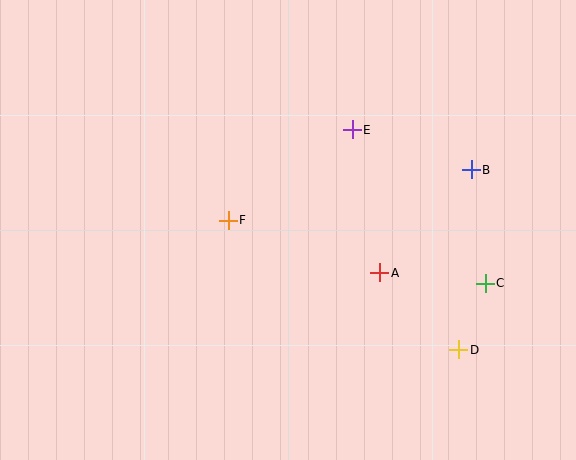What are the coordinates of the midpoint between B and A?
The midpoint between B and A is at (425, 221).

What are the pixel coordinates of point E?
Point E is at (352, 130).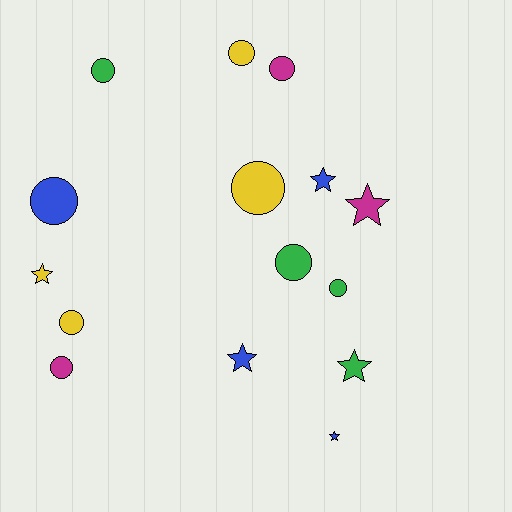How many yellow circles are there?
There are 3 yellow circles.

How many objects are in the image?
There are 15 objects.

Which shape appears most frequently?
Circle, with 9 objects.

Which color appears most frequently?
Green, with 4 objects.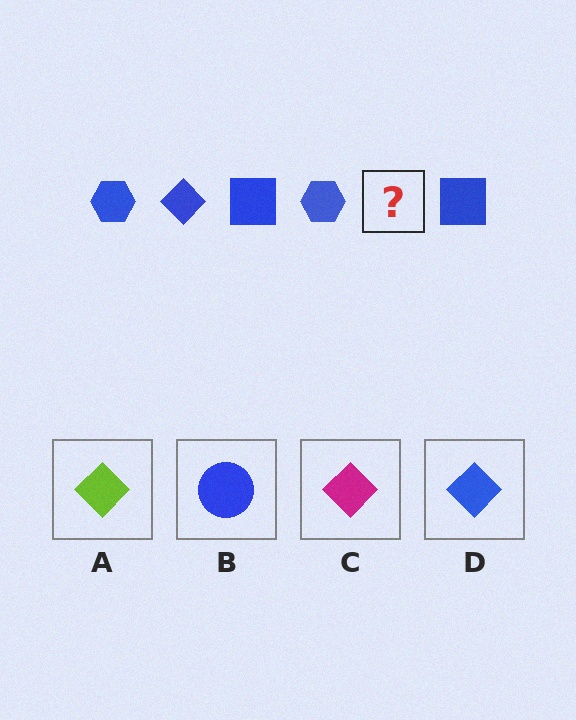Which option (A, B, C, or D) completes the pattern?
D.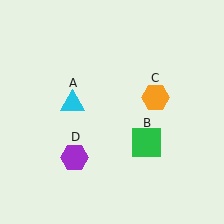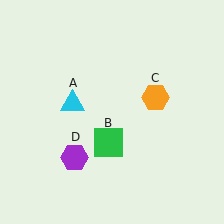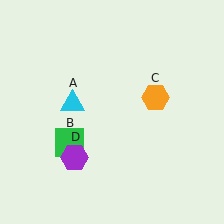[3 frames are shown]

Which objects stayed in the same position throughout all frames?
Cyan triangle (object A) and orange hexagon (object C) and purple hexagon (object D) remained stationary.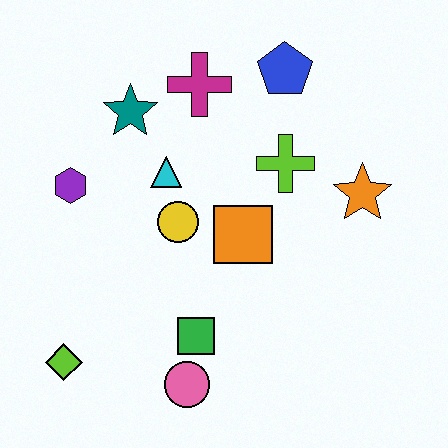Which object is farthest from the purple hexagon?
The orange star is farthest from the purple hexagon.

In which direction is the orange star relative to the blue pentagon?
The orange star is below the blue pentagon.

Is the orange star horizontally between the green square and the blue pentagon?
No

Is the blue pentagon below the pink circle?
No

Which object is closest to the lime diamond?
The pink circle is closest to the lime diamond.